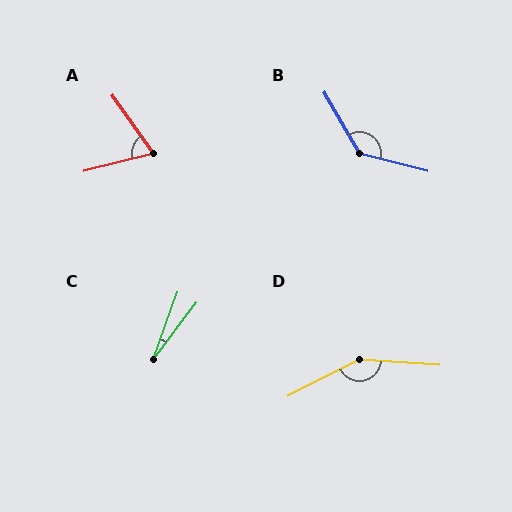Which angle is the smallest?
C, at approximately 17 degrees.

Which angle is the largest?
D, at approximately 149 degrees.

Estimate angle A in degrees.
Approximately 69 degrees.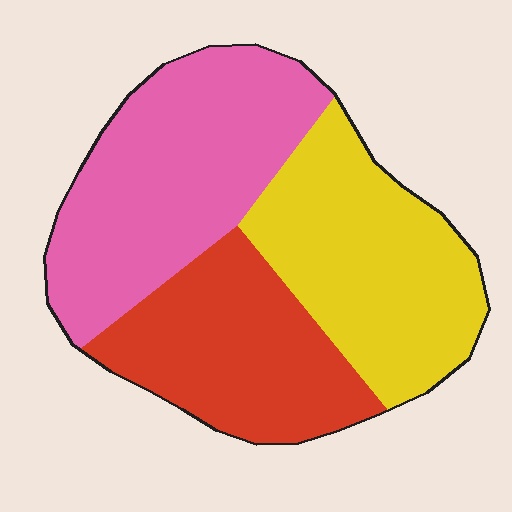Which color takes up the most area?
Pink, at roughly 40%.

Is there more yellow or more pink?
Pink.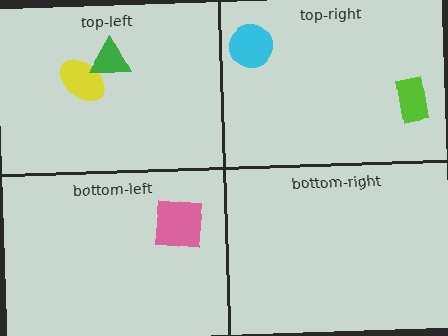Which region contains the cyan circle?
The top-right region.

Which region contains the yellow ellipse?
The top-left region.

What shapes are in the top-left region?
The yellow ellipse, the green triangle.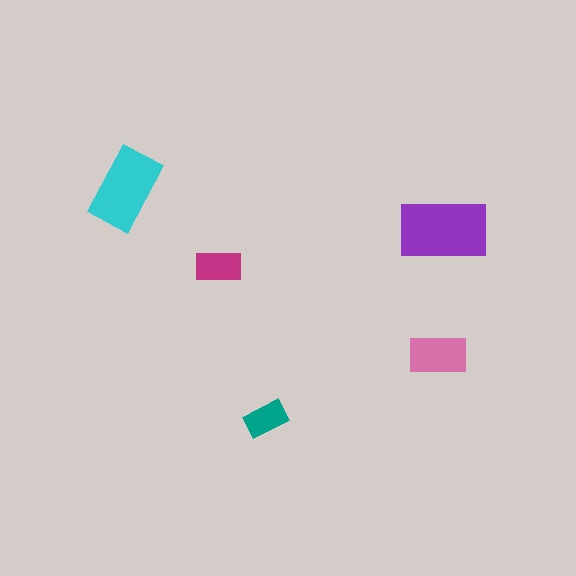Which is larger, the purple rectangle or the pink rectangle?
The purple one.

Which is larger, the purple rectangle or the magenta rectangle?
The purple one.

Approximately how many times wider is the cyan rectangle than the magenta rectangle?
About 2 times wider.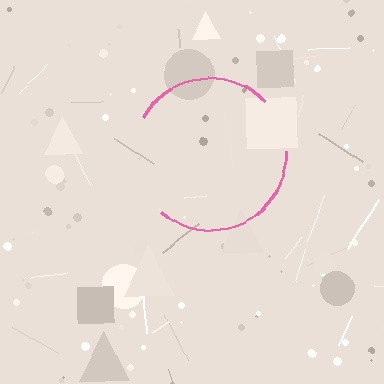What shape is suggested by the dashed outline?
The dashed outline suggests a circle.